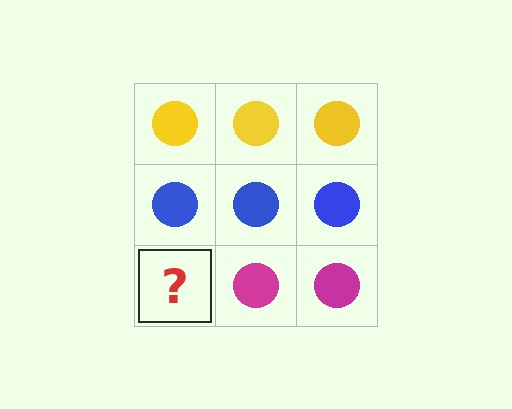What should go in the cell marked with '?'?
The missing cell should contain a magenta circle.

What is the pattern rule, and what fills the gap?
The rule is that each row has a consistent color. The gap should be filled with a magenta circle.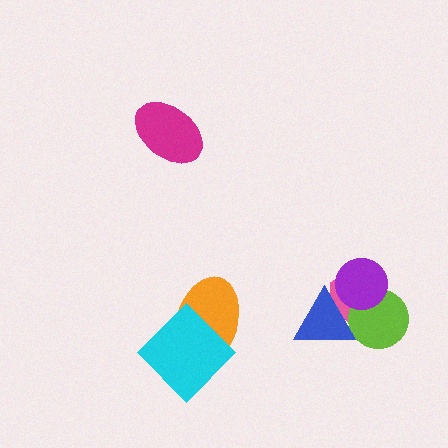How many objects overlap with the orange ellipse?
1 object overlaps with the orange ellipse.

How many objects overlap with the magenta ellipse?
0 objects overlap with the magenta ellipse.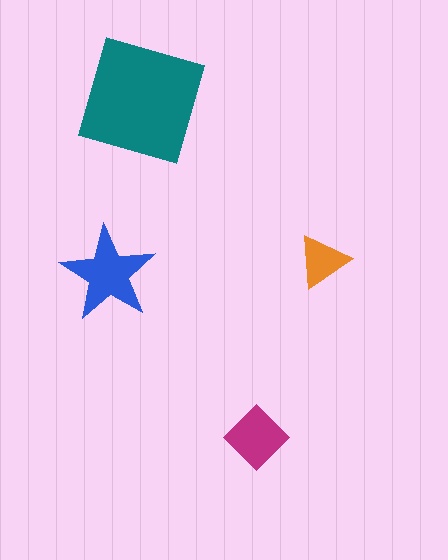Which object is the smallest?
The orange triangle.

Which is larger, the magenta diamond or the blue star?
The blue star.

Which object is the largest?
The teal square.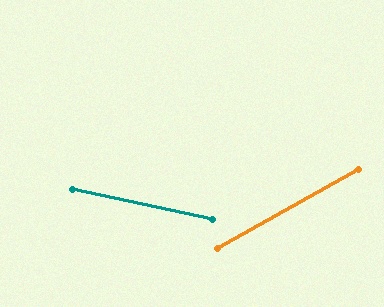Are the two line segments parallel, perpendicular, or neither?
Neither parallel nor perpendicular — they differ by about 41°.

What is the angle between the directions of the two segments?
Approximately 41 degrees.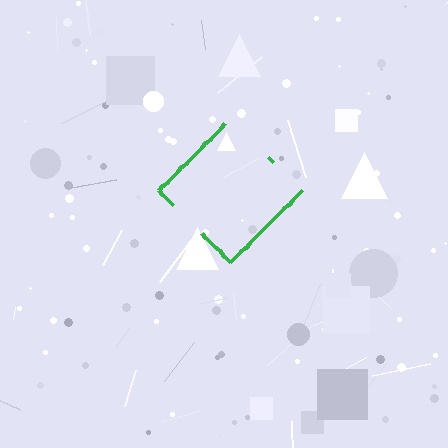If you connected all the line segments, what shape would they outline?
They would outline a diamond.